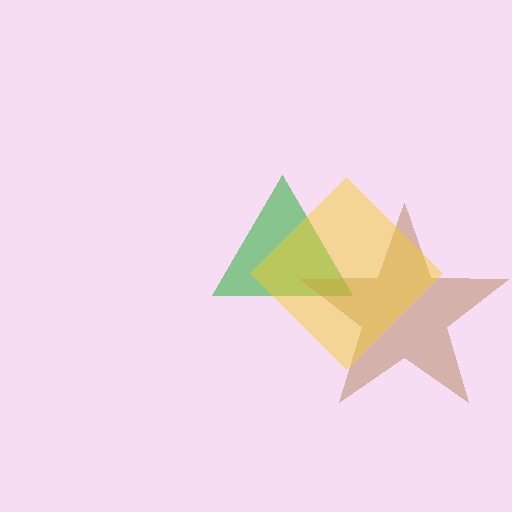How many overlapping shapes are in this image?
There are 3 overlapping shapes in the image.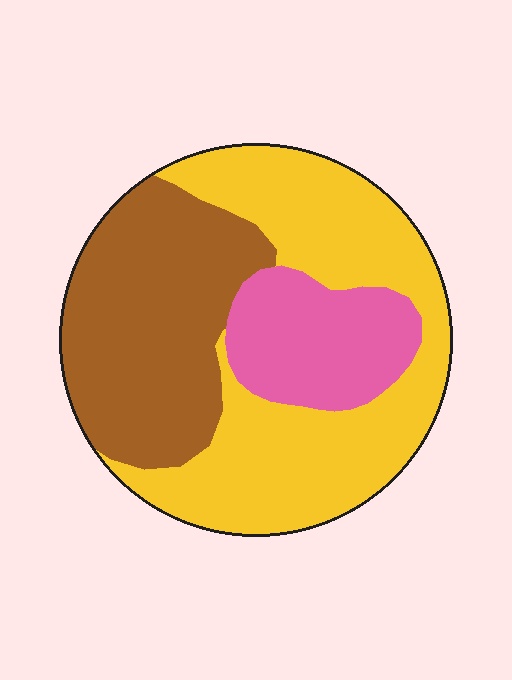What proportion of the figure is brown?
Brown takes up about one third (1/3) of the figure.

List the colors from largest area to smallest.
From largest to smallest: yellow, brown, pink.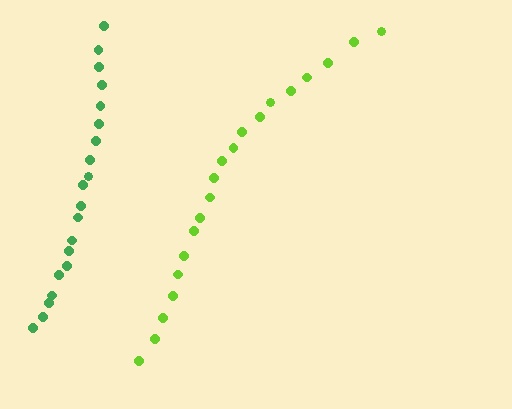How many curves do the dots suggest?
There are 2 distinct paths.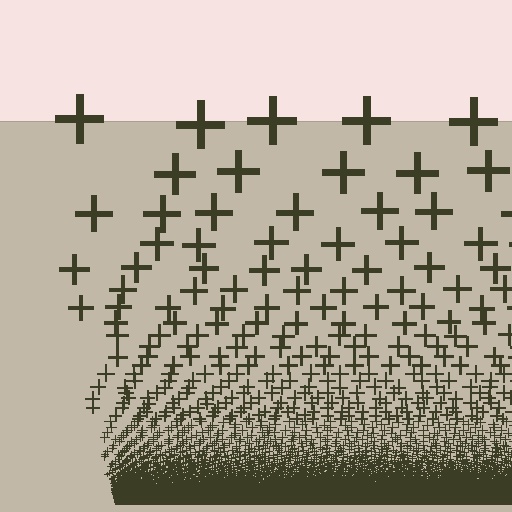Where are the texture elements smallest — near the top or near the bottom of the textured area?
Near the bottom.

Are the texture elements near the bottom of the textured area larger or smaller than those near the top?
Smaller. The gradient is inverted — elements near the bottom are smaller and denser.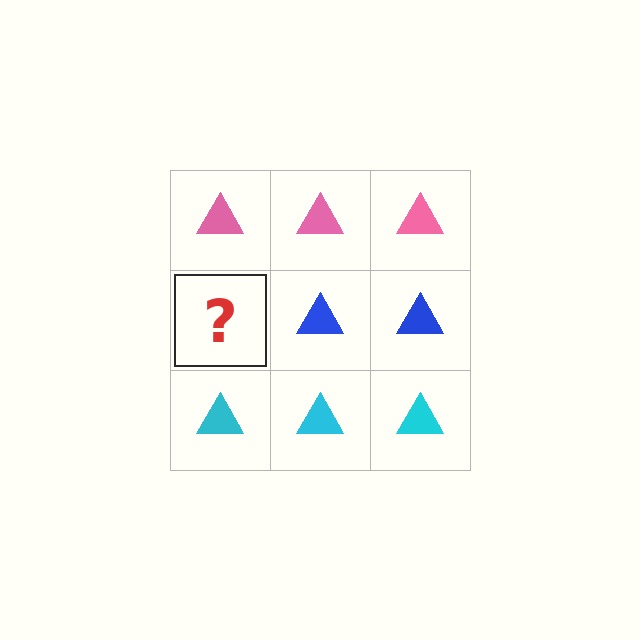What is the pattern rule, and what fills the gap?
The rule is that each row has a consistent color. The gap should be filled with a blue triangle.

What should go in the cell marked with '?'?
The missing cell should contain a blue triangle.